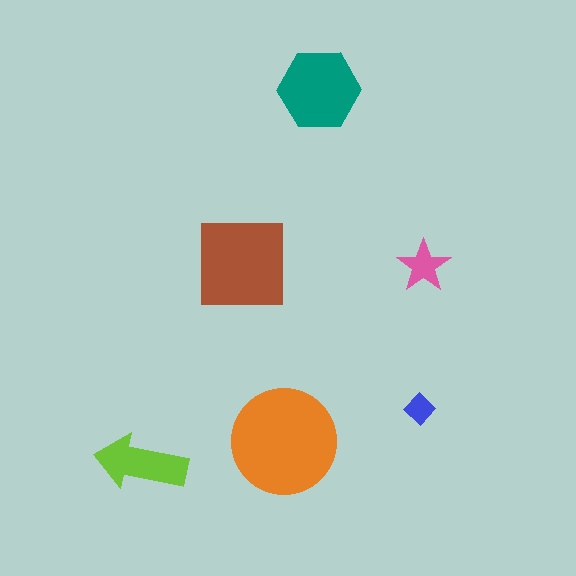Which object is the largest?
The orange circle.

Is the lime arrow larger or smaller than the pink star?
Larger.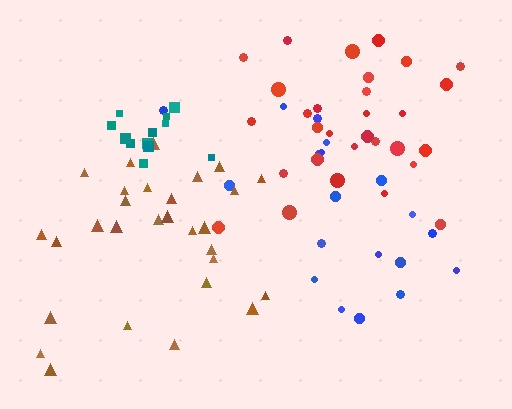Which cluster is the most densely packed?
Teal.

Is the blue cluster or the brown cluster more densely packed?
Brown.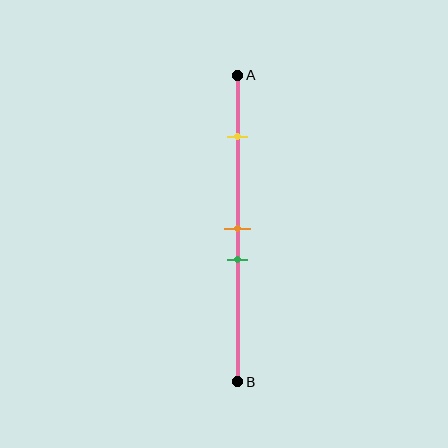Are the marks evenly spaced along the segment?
No, the marks are not evenly spaced.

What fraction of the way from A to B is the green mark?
The green mark is approximately 60% (0.6) of the way from A to B.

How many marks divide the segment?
There are 3 marks dividing the segment.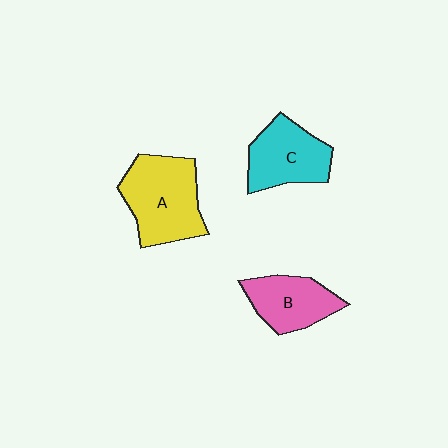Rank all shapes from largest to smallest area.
From largest to smallest: A (yellow), C (cyan), B (pink).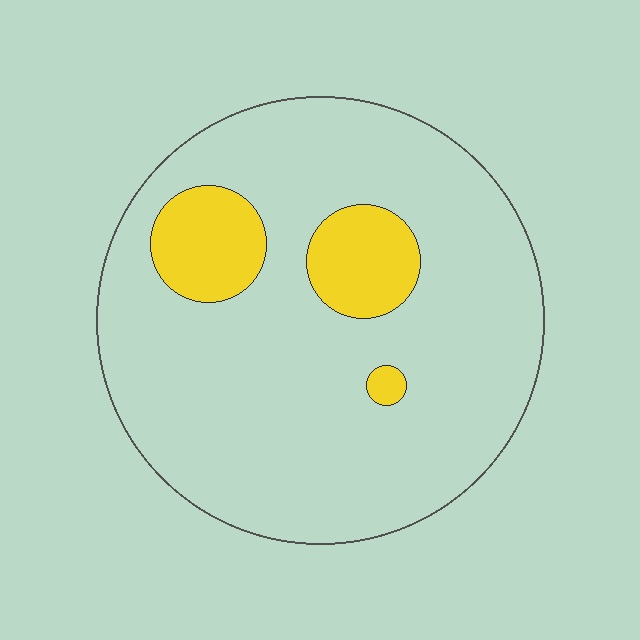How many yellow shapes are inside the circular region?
3.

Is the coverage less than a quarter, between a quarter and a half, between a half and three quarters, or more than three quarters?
Less than a quarter.